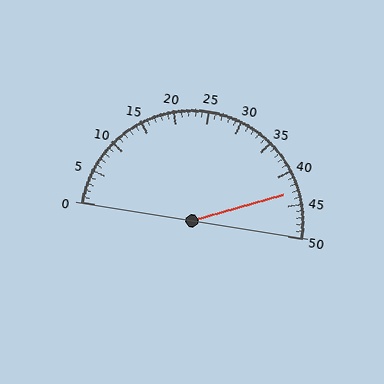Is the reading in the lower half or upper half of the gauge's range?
The reading is in the upper half of the range (0 to 50).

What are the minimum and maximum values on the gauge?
The gauge ranges from 0 to 50.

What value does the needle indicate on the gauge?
The needle indicates approximately 43.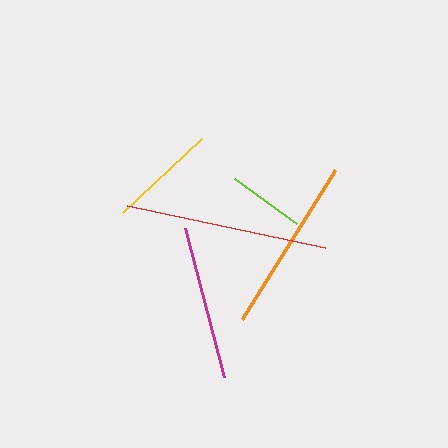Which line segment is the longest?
The red line is the longest at approximately 203 pixels.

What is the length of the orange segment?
The orange segment is approximately 175 pixels long.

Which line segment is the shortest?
The lime line is the shortest at approximately 77 pixels.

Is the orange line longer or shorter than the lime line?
The orange line is longer than the lime line.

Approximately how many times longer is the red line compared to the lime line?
The red line is approximately 2.6 times the length of the lime line.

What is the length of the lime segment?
The lime segment is approximately 77 pixels long.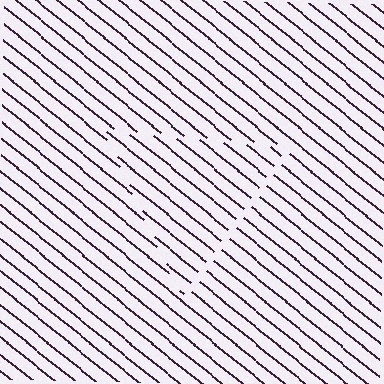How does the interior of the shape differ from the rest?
The interior of the shape contains the same grating, shifted by half a period — the contour is defined by the phase discontinuity where line-ends from the inner and outer gratings abut.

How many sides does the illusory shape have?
3 sides — the line-ends trace a triangle.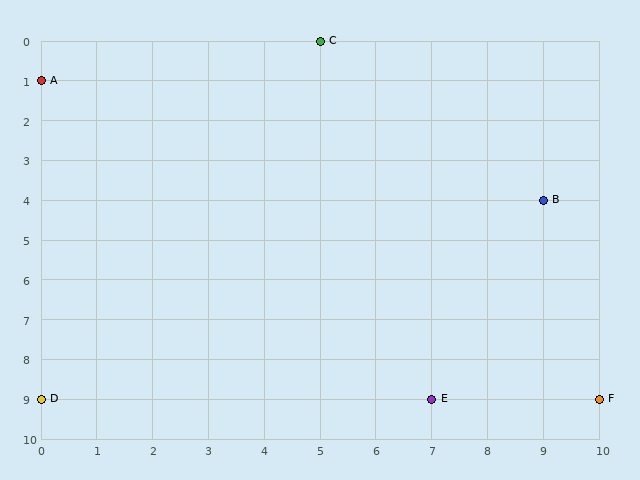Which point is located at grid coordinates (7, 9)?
Point E is at (7, 9).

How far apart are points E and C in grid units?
Points E and C are 2 columns and 9 rows apart (about 9.2 grid units diagonally).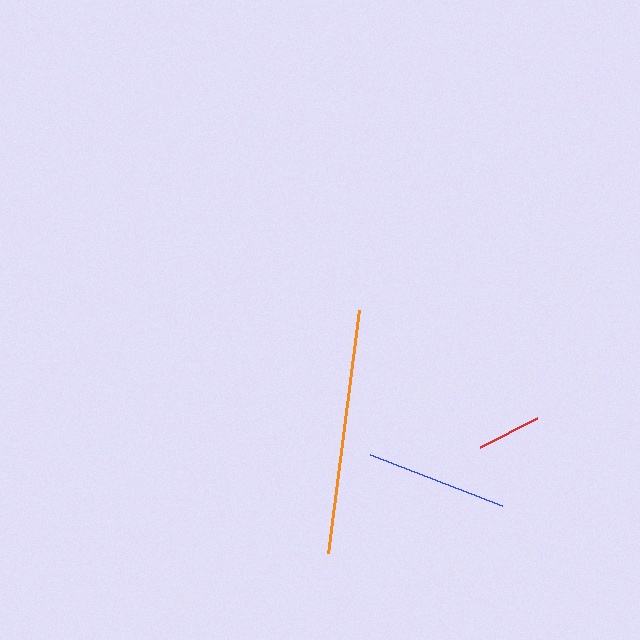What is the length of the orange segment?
The orange segment is approximately 245 pixels long.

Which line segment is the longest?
The orange line is the longest at approximately 245 pixels.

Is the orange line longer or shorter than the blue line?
The orange line is longer than the blue line.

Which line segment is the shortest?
The red line is the shortest at approximately 63 pixels.